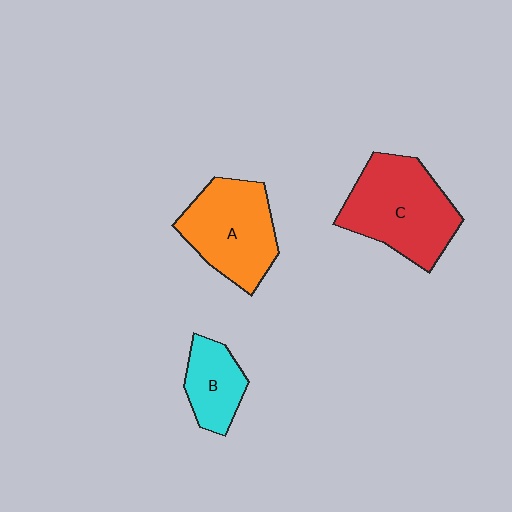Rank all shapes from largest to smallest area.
From largest to smallest: C (red), A (orange), B (cyan).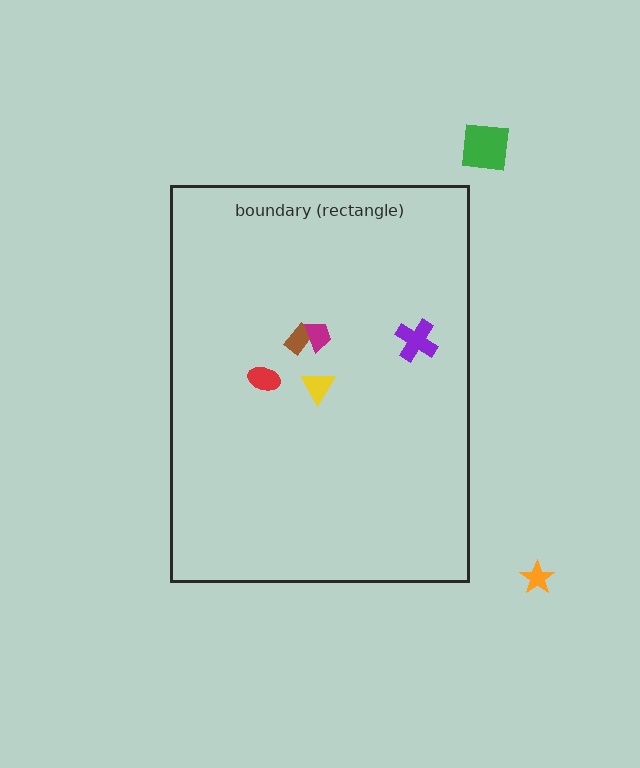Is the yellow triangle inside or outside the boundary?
Inside.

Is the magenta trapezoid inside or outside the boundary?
Inside.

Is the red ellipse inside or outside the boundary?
Inside.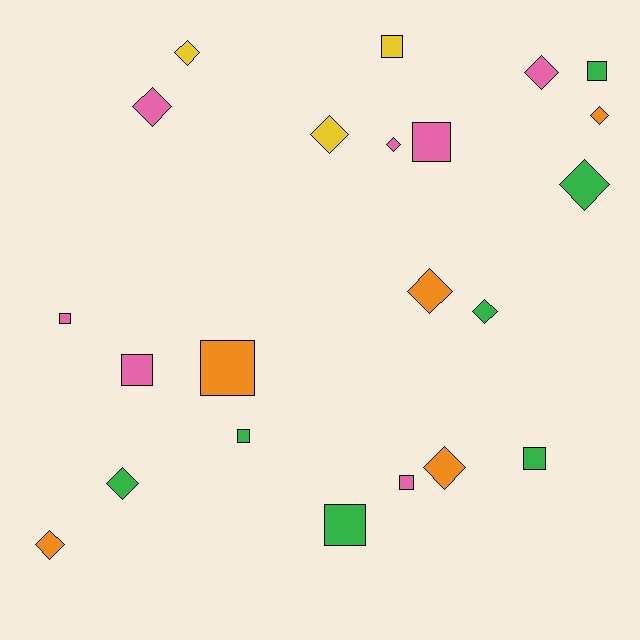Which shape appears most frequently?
Diamond, with 12 objects.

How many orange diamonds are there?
There are 4 orange diamonds.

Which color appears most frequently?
Green, with 7 objects.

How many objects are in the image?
There are 22 objects.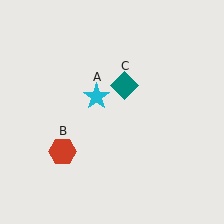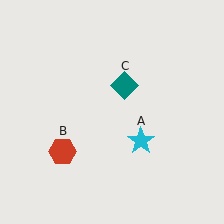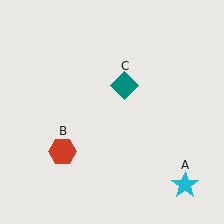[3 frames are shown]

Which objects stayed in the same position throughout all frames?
Red hexagon (object B) and teal diamond (object C) remained stationary.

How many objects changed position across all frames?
1 object changed position: cyan star (object A).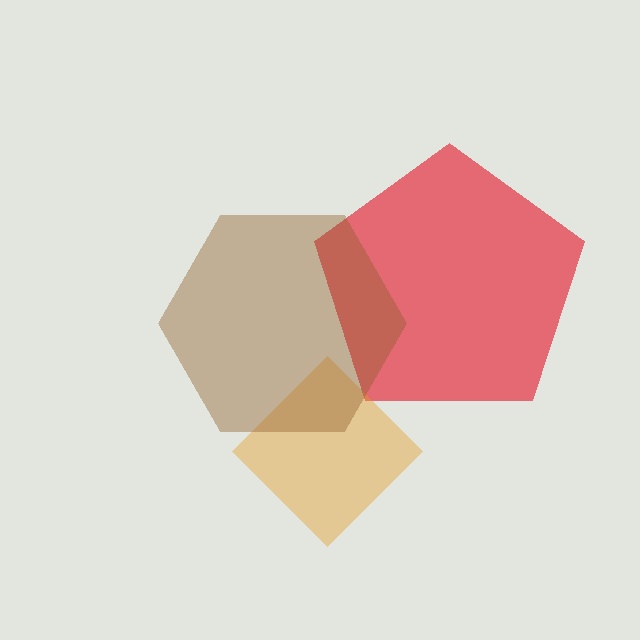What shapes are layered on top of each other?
The layered shapes are: a red pentagon, an orange diamond, a brown hexagon.